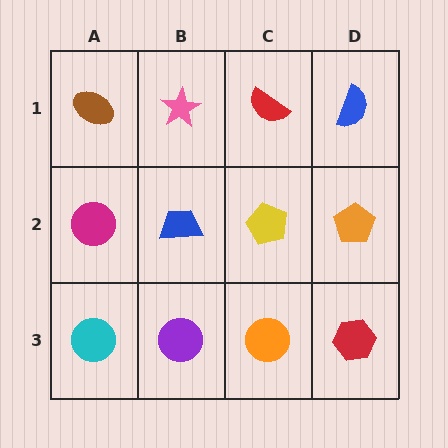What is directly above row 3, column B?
A blue trapezoid.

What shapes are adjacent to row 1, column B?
A blue trapezoid (row 2, column B), a brown ellipse (row 1, column A), a red semicircle (row 1, column C).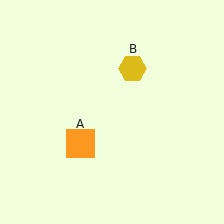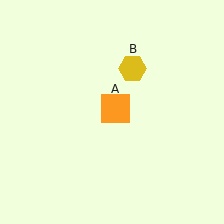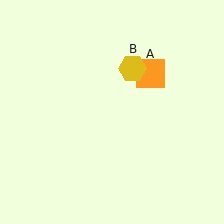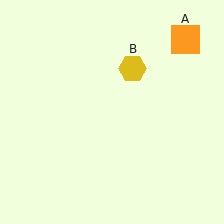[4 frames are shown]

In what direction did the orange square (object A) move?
The orange square (object A) moved up and to the right.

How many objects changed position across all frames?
1 object changed position: orange square (object A).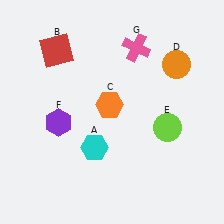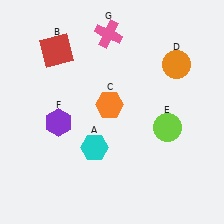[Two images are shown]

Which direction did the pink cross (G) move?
The pink cross (G) moved left.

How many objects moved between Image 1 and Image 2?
1 object moved between the two images.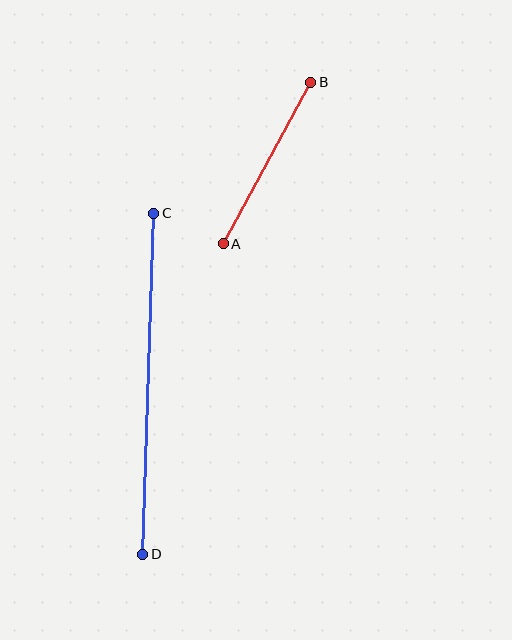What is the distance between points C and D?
The distance is approximately 341 pixels.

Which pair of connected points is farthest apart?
Points C and D are farthest apart.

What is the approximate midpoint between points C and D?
The midpoint is at approximately (148, 384) pixels.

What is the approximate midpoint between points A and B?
The midpoint is at approximately (267, 163) pixels.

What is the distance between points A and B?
The distance is approximately 184 pixels.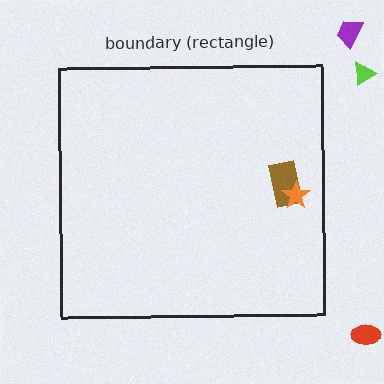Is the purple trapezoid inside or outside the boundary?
Outside.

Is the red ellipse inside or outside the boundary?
Outside.